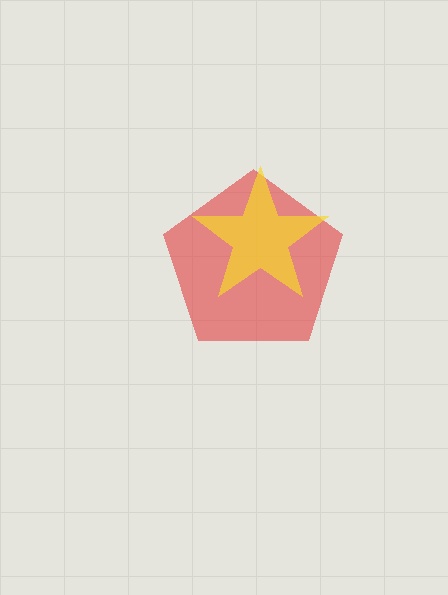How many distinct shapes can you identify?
There are 2 distinct shapes: a red pentagon, a yellow star.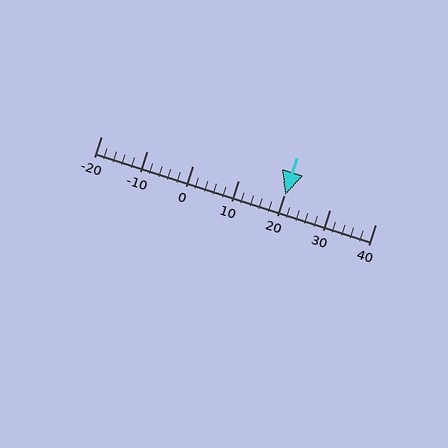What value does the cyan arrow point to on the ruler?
The cyan arrow points to approximately 20.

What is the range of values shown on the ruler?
The ruler shows values from -20 to 40.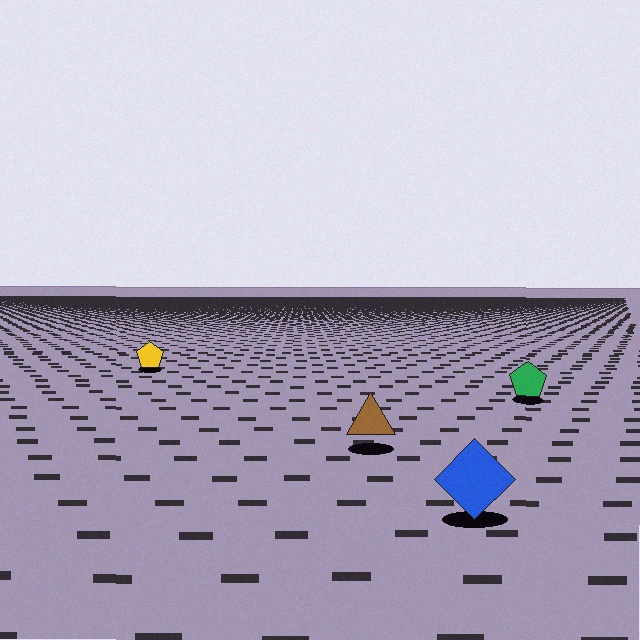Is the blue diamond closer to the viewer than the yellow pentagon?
Yes. The blue diamond is closer — you can tell from the texture gradient: the ground texture is coarser near it.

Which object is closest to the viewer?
The blue diamond is closest. The texture marks near it are larger and more spread out.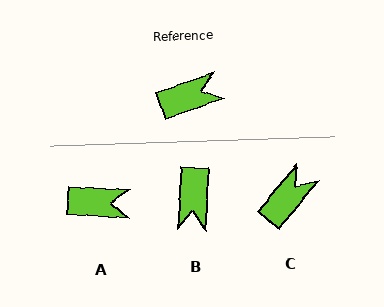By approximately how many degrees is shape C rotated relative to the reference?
Approximately 31 degrees counter-clockwise.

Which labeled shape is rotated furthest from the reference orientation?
B, about 112 degrees away.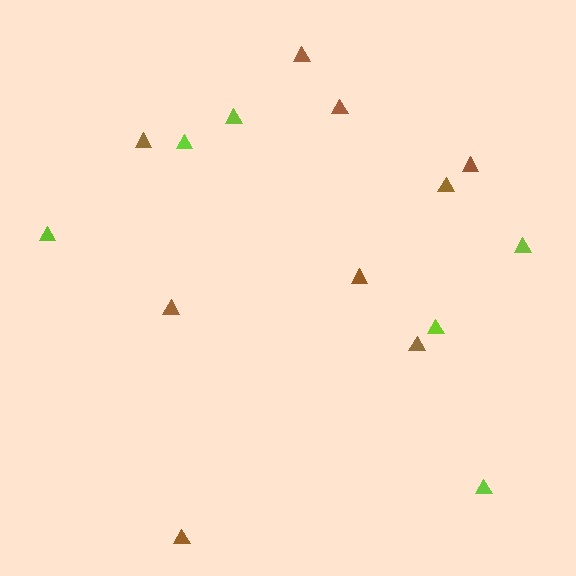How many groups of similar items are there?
There are 2 groups: one group of lime triangles (6) and one group of brown triangles (9).